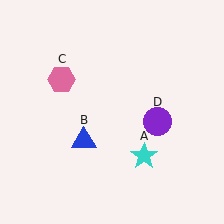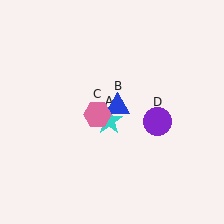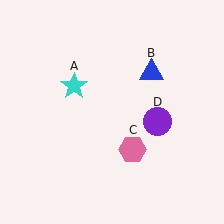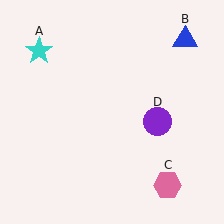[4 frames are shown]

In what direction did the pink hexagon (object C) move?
The pink hexagon (object C) moved down and to the right.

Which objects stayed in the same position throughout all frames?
Purple circle (object D) remained stationary.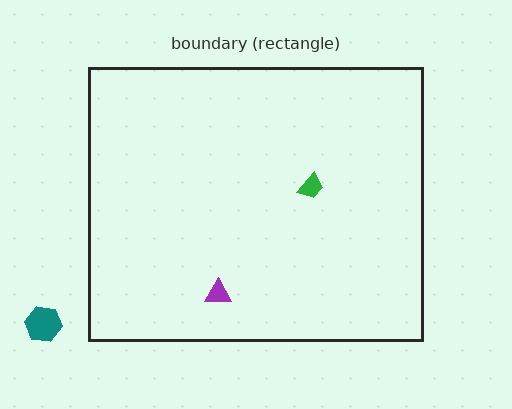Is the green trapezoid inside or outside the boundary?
Inside.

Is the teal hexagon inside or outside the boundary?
Outside.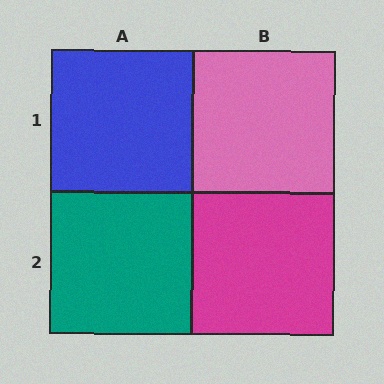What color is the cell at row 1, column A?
Blue.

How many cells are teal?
1 cell is teal.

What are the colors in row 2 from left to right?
Teal, magenta.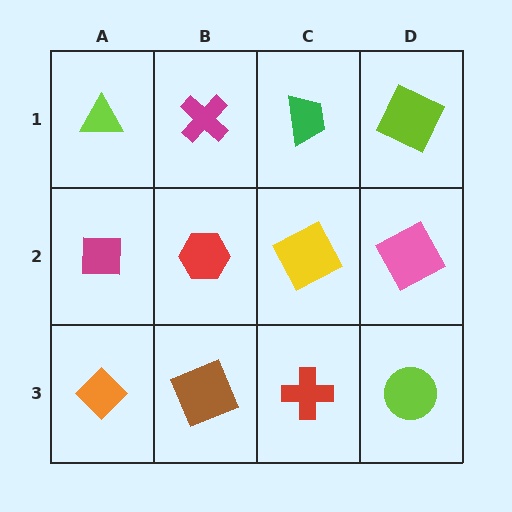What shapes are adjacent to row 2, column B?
A magenta cross (row 1, column B), a brown square (row 3, column B), a magenta square (row 2, column A), a yellow square (row 2, column C).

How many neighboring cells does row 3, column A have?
2.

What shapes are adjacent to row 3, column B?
A red hexagon (row 2, column B), an orange diamond (row 3, column A), a red cross (row 3, column C).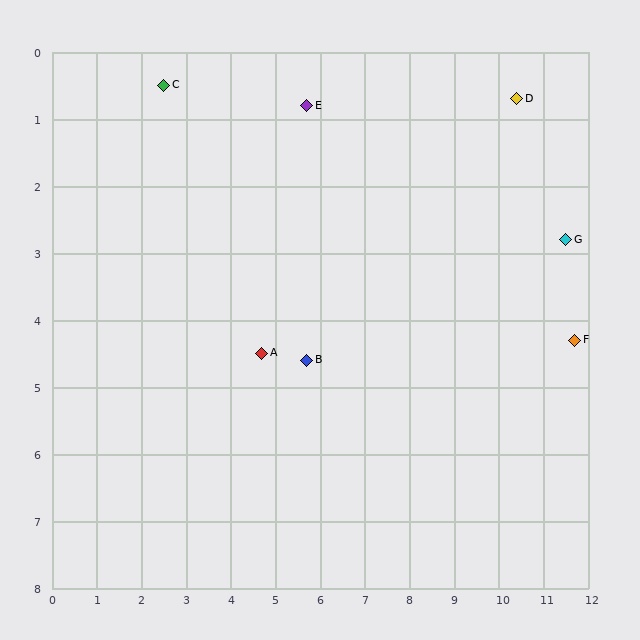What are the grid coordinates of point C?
Point C is at approximately (2.5, 0.5).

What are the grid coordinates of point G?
Point G is at approximately (11.5, 2.8).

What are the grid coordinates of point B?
Point B is at approximately (5.7, 4.6).